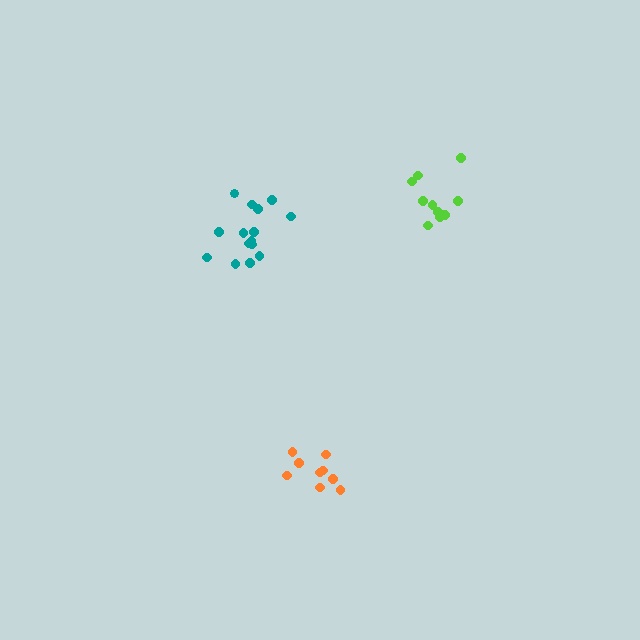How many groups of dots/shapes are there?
There are 3 groups.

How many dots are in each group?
Group 1: 15 dots, Group 2: 9 dots, Group 3: 10 dots (34 total).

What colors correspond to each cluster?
The clusters are colored: teal, orange, lime.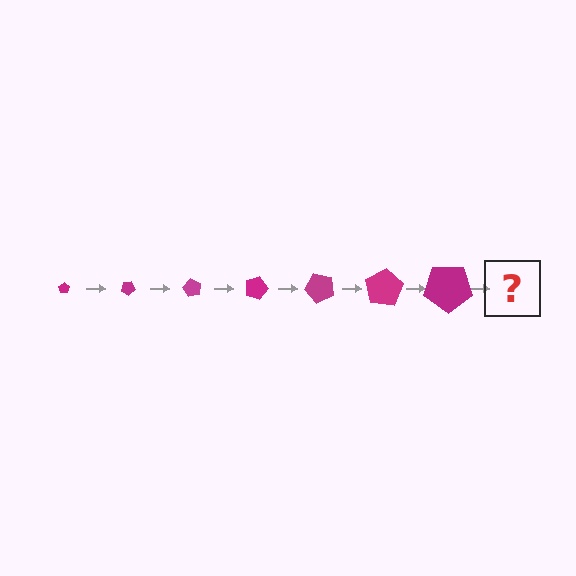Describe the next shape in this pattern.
It should be a pentagon, larger than the previous one and rotated 210 degrees from the start.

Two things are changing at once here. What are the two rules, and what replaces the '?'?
The two rules are that the pentagon grows larger each step and it rotates 30 degrees each step. The '?' should be a pentagon, larger than the previous one and rotated 210 degrees from the start.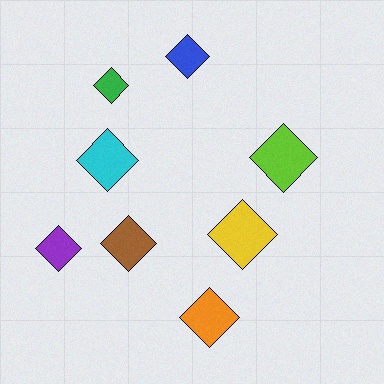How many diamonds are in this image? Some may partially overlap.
There are 8 diamonds.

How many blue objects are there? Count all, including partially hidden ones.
There is 1 blue object.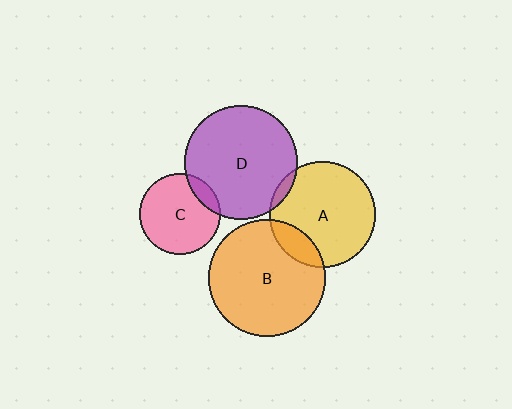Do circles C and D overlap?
Yes.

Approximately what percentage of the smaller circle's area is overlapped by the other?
Approximately 15%.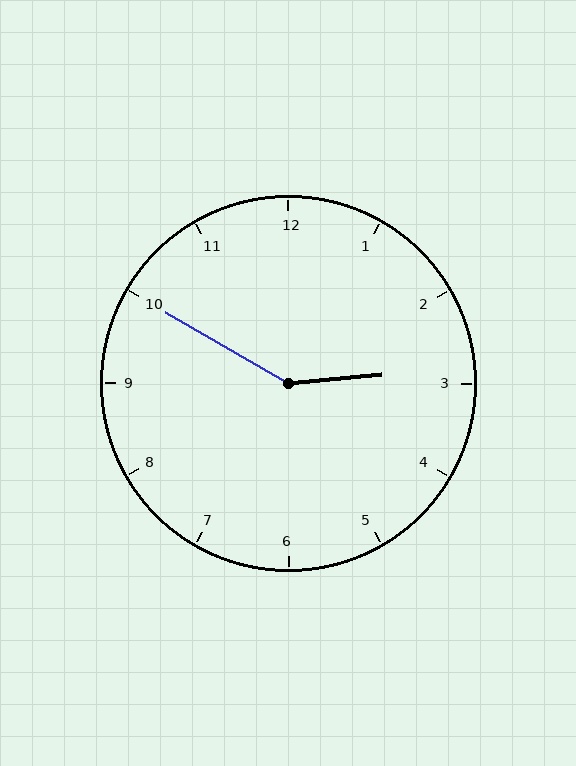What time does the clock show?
2:50.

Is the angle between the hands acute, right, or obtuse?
It is obtuse.